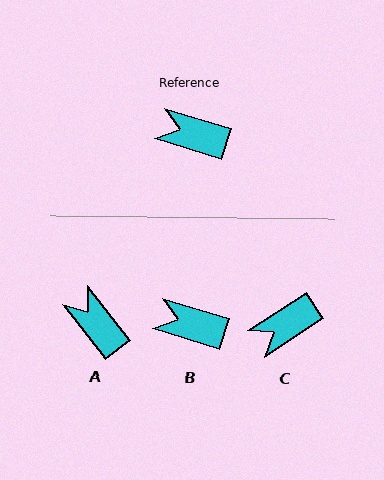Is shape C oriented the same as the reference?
No, it is off by about 50 degrees.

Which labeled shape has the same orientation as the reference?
B.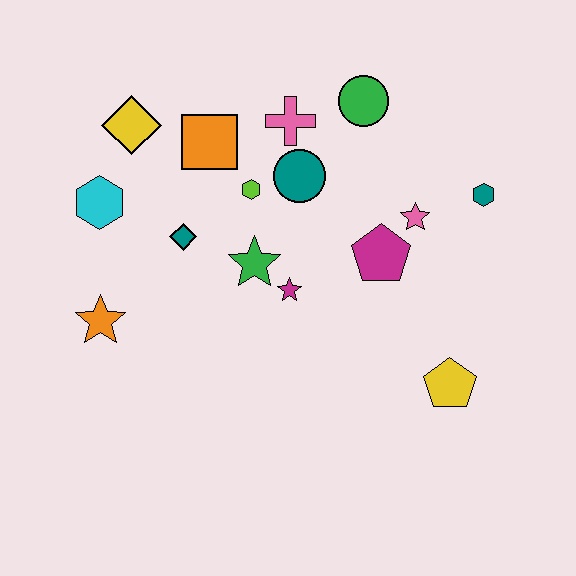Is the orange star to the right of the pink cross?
No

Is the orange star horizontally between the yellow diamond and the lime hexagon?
No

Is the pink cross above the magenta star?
Yes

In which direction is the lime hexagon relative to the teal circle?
The lime hexagon is to the left of the teal circle.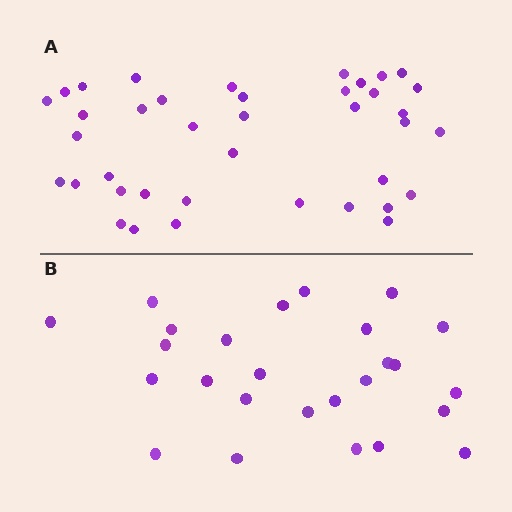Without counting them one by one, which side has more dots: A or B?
Region A (the top region) has more dots.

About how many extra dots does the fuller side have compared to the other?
Region A has approximately 15 more dots than region B.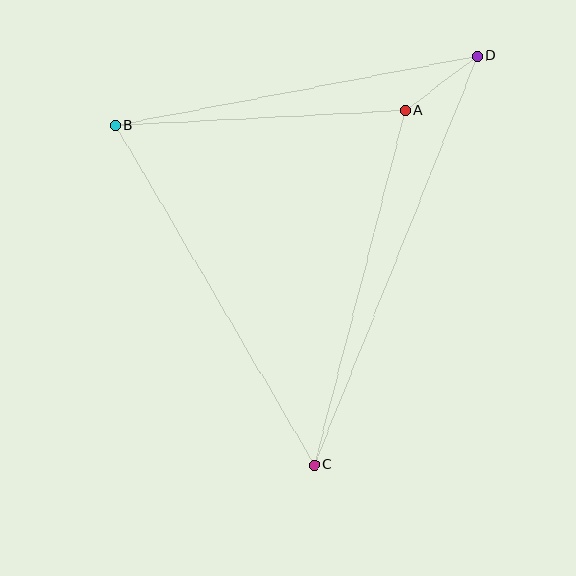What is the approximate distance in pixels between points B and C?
The distance between B and C is approximately 394 pixels.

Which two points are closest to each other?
Points A and D are closest to each other.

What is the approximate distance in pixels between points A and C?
The distance between A and C is approximately 366 pixels.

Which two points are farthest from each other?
Points C and D are farthest from each other.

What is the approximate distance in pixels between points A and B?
The distance between A and B is approximately 291 pixels.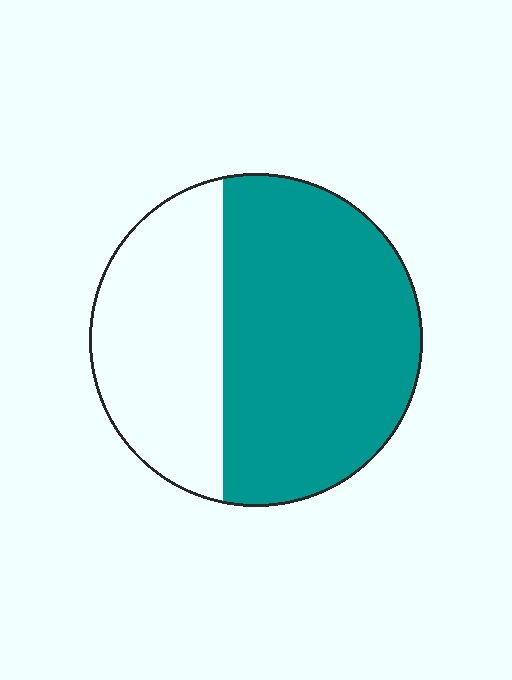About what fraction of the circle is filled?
About five eighths (5/8).